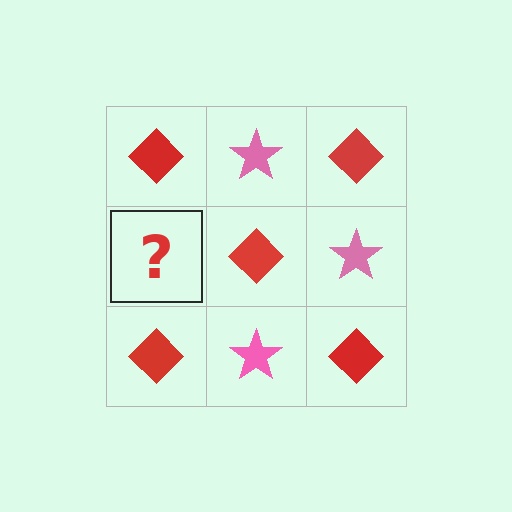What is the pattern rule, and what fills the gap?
The rule is that it alternates red diamond and pink star in a checkerboard pattern. The gap should be filled with a pink star.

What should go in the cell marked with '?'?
The missing cell should contain a pink star.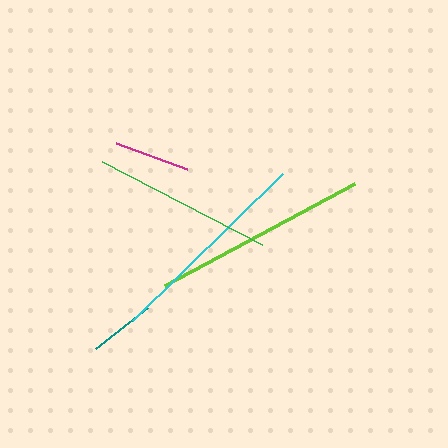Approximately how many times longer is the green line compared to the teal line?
The green line is approximately 2.7 times the length of the teal line.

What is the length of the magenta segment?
The magenta segment is approximately 75 pixels long.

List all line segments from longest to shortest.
From longest to shortest: lime, cyan, green, magenta, teal.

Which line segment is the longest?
The lime line is the longest at approximately 216 pixels.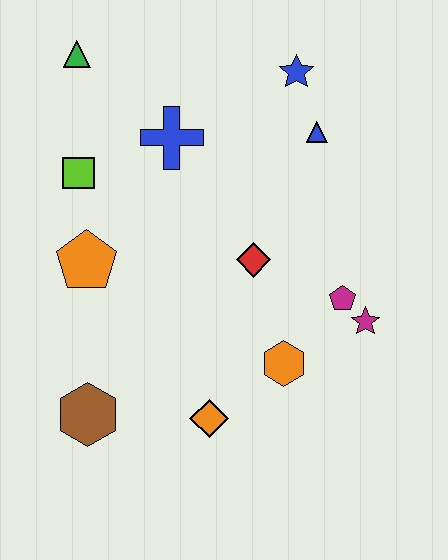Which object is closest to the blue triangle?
The blue star is closest to the blue triangle.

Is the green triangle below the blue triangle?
No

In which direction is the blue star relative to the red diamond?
The blue star is above the red diamond.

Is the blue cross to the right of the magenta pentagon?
No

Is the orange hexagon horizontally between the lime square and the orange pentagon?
No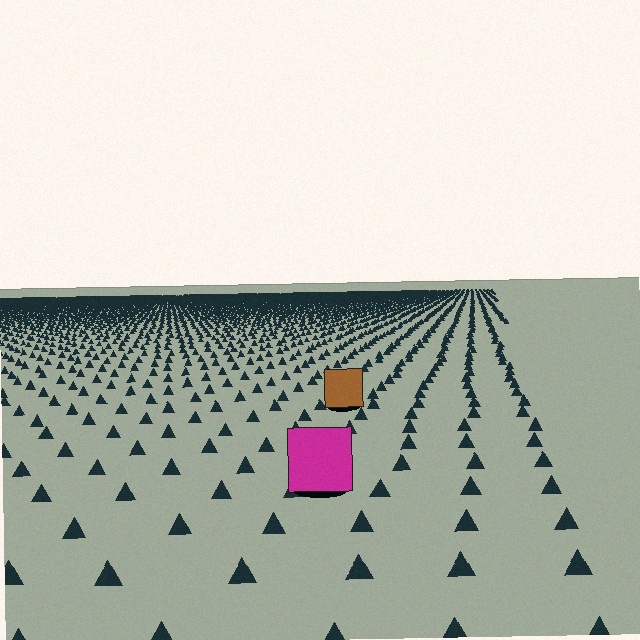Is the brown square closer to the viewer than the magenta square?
No. The magenta square is closer — you can tell from the texture gradient: the ground texture is coarser near it.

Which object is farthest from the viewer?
The brown square is farthest from the viewer. It appears smaller and the ground texture around it is denser.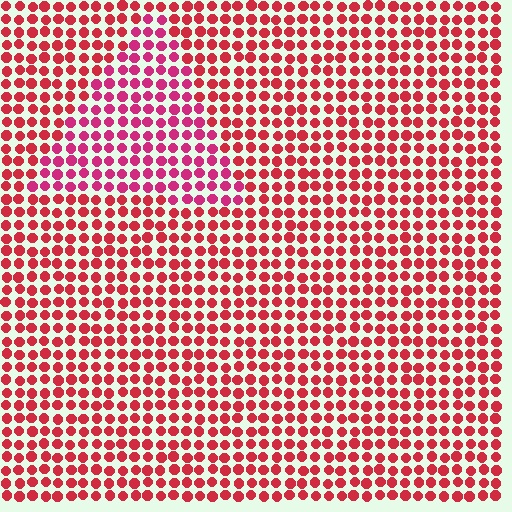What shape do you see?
I see a triangle.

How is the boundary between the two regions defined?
The boundary is defined purely by a slight shift in hue (about 23 degrees). Spacing, size, and orientation are identical on both sides.